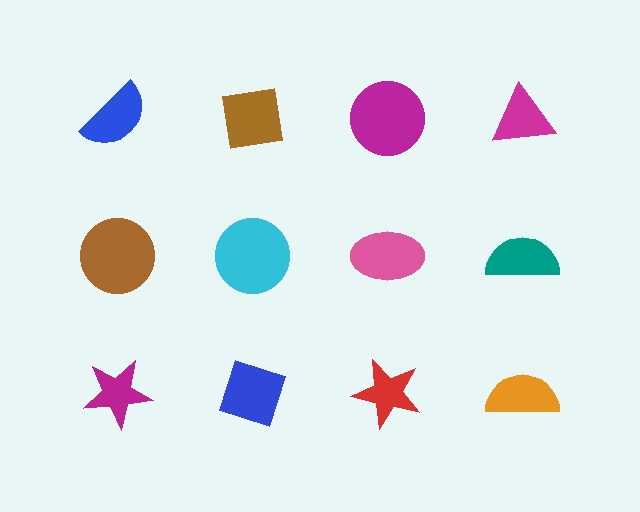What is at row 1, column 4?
A magenta triangle.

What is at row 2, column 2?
A cyan circle.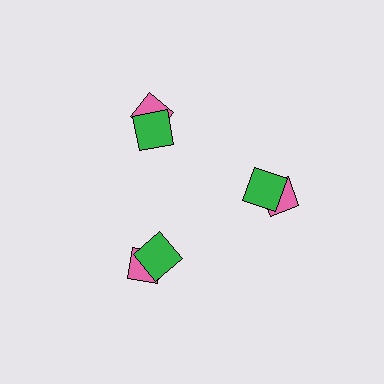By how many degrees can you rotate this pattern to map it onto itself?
The pattern maps onto itself every 120 degrees of rotation.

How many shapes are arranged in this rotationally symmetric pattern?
There are 6 shapes, arranged in 3 groups of 2.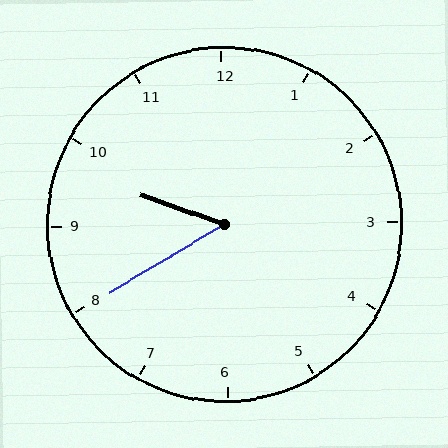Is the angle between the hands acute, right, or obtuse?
It is acute.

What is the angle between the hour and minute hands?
Approximately 50 degrees.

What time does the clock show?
9:40.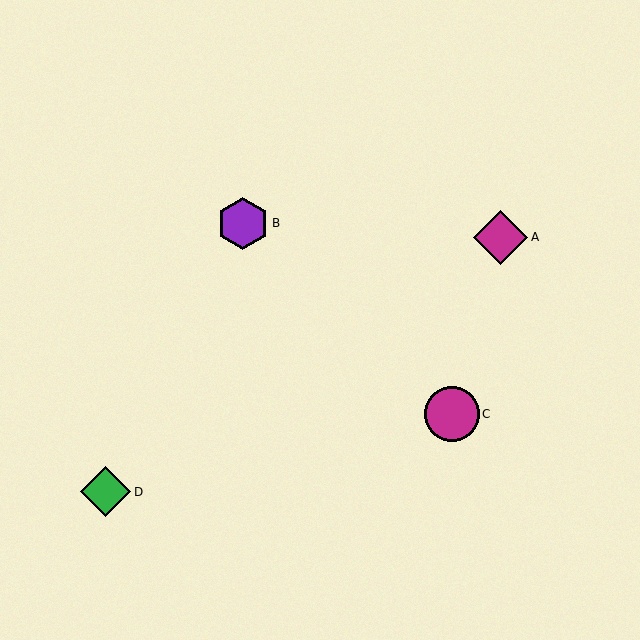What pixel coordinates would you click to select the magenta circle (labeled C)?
Click at (452, 414) to select the magenta circle C.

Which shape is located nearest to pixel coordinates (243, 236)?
The purple hexagon (labeled B) at (243, 223) is nearest to that location.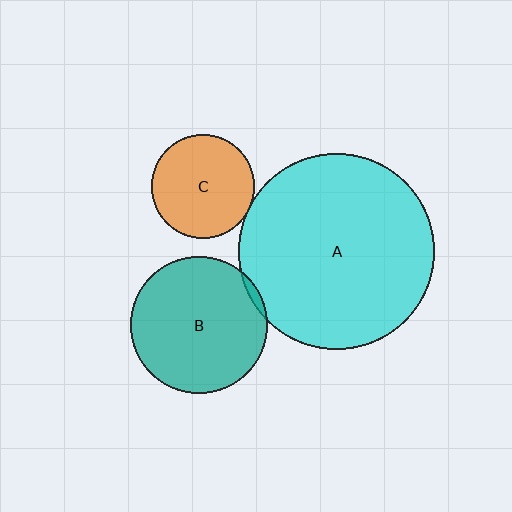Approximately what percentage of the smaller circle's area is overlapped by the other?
Approximately 5%.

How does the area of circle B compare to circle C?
Approximately 1.8 times.